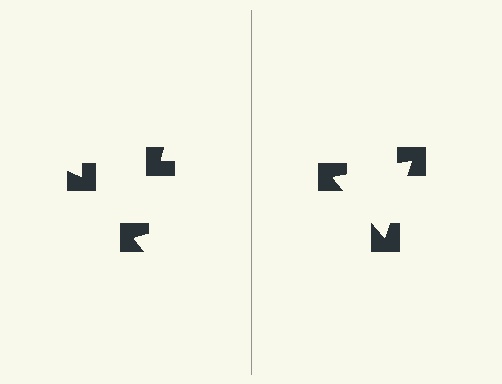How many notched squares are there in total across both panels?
6 — 3 on each side.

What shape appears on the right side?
An illusory triangle.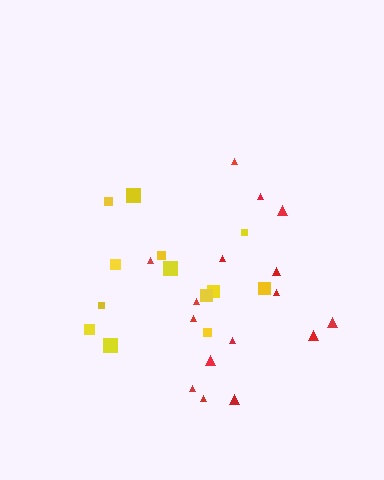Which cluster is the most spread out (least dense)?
Yellow.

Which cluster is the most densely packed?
Red.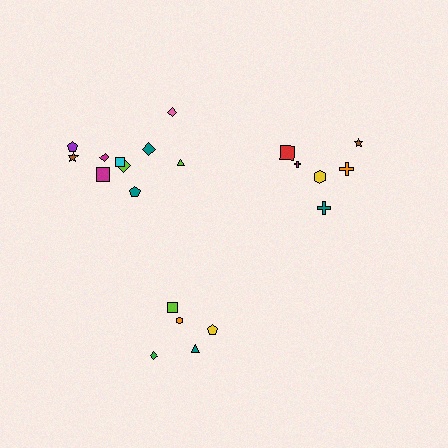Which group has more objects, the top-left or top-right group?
The top-left group.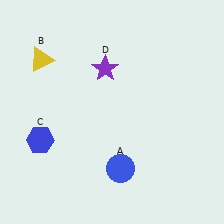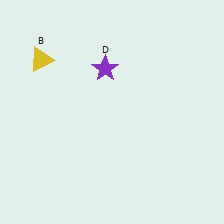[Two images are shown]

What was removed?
The blue hexagon (C), the blue circle (A) were removed in Image 2.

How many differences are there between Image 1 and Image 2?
There are 2 differences between the two images.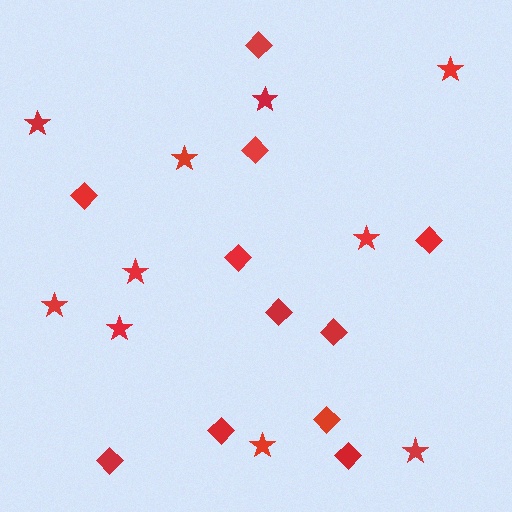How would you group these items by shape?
There are 2 groups: one group of stars (10) and one group of diamonds (11).